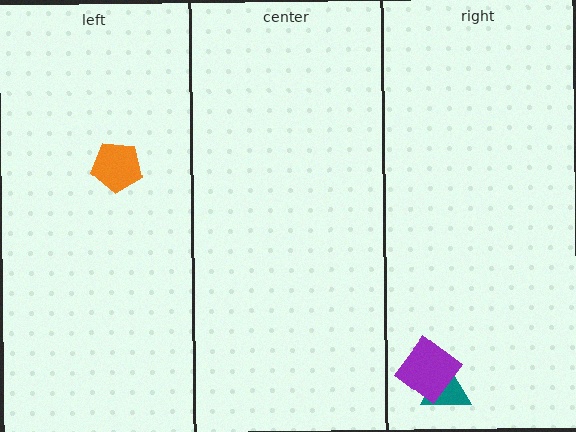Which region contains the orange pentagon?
The left region.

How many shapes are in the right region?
2.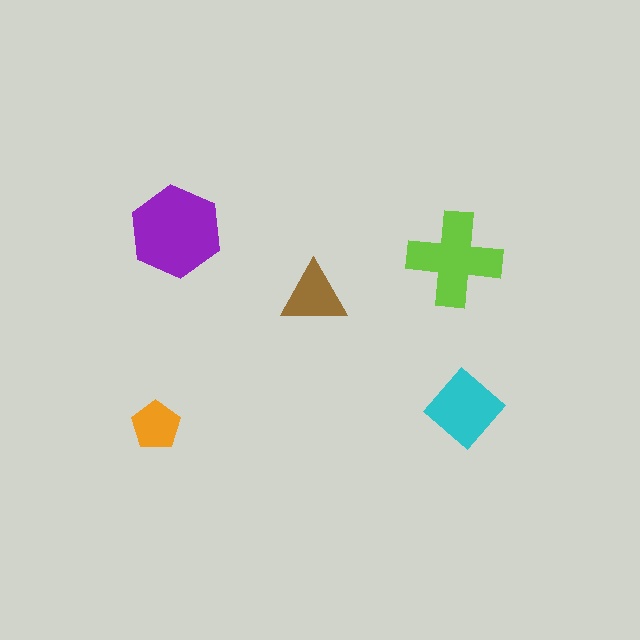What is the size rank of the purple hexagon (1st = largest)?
1st.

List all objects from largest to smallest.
The purple hexagon, the lime cross, the cyan diamond, the brown triangle, the orange pentagon.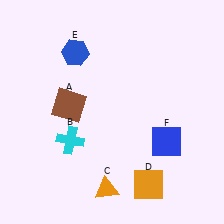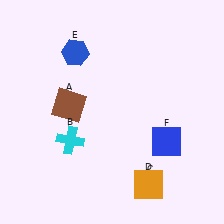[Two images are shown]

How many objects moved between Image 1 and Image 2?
1 object moved between the two images.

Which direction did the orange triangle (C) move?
The orange triangle (C) moved right.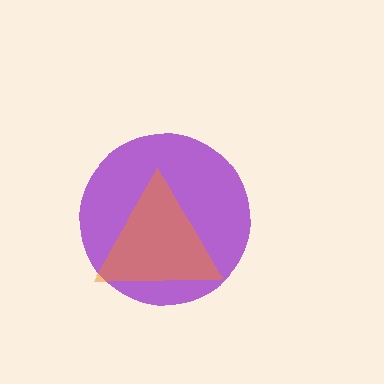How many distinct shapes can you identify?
There are 2 distinct shapes: a purple circle, an orange triangle.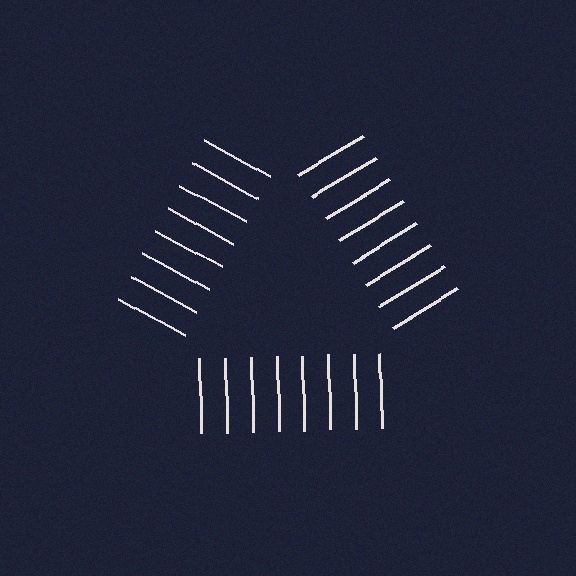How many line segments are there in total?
24 — 8 along each of the 3 edges.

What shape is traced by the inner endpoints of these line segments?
An illusory triangle — the line segments terminate on its edges but no continuous stroke is drawn.